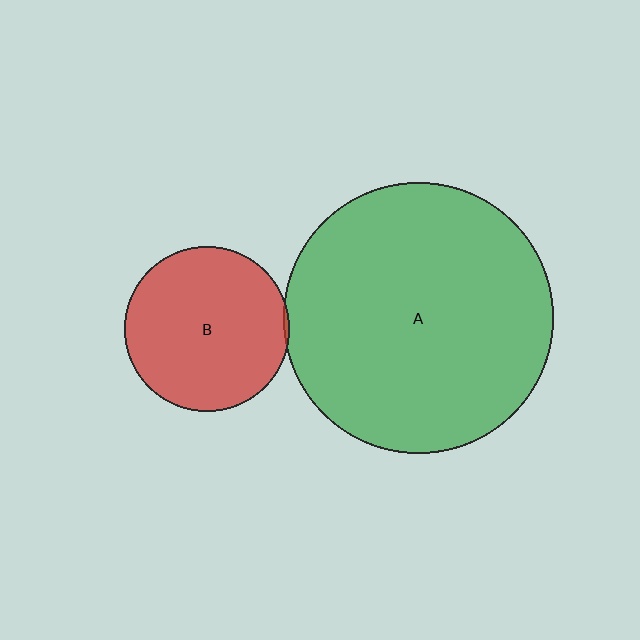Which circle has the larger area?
Circle A (green).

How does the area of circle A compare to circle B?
Approximately 2.7 times.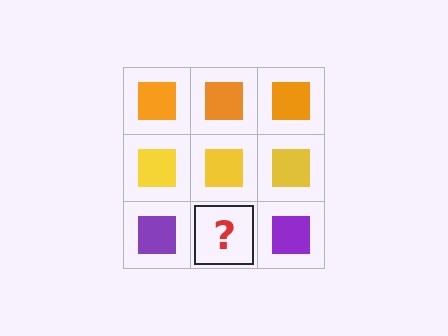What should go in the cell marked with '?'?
The missing cell should contain a purple square.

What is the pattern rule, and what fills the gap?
The rule is that each row has a consistent color. The gap should be filled with a purple square.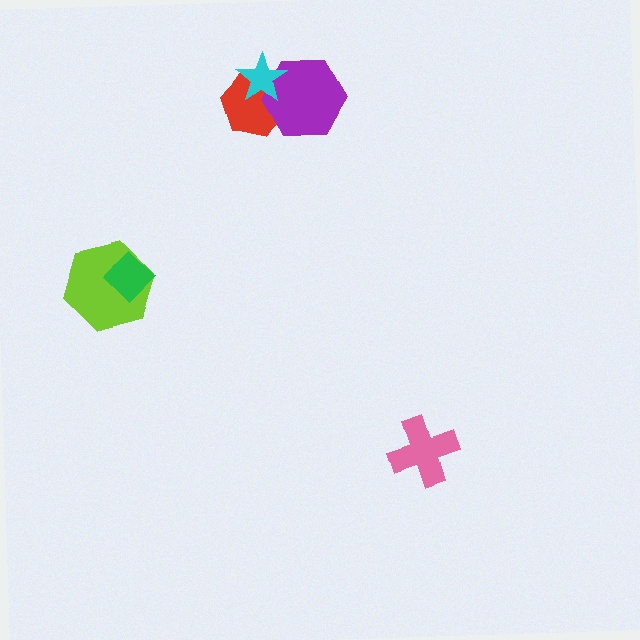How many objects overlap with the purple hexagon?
2 objects overlap with the purple hexagon.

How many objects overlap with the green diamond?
1 object overlaps with the green diamond.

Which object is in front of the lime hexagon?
The green diamond is in front of the lime hexagon.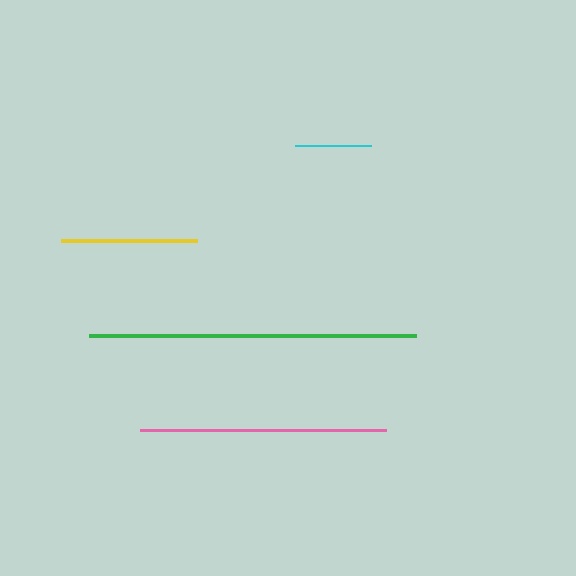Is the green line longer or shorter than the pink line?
The green line is longer than the pink line.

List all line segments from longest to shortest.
From longest to shortest: green, pink, yellow, cyan.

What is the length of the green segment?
The green segment is approximately 328 pixels long.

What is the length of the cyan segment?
The cyan segment is approximately 75 pixels long.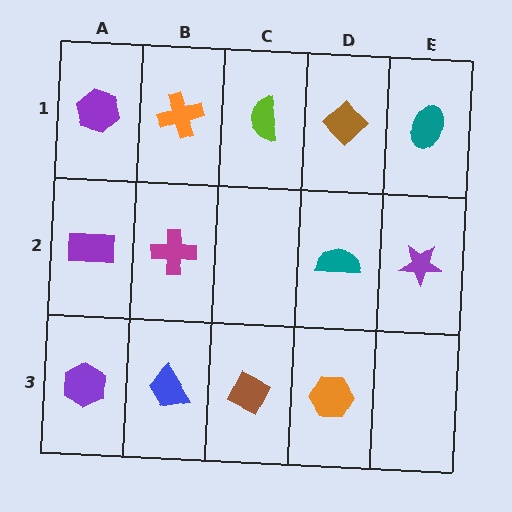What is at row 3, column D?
An orange hexagon.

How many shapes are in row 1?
5 shapes.